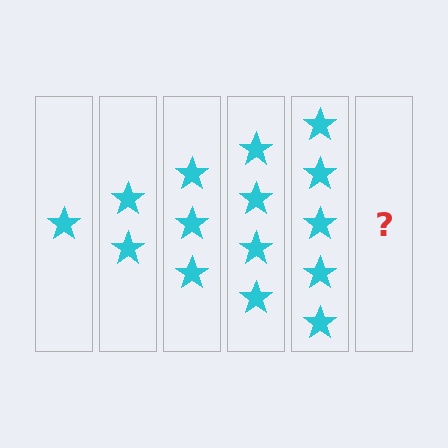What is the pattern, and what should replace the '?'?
The pattern is that each step adds one more star. The '?' should be 6 stars.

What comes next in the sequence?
The next element should be 6 stars.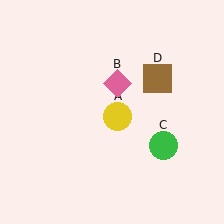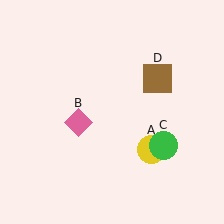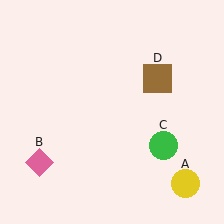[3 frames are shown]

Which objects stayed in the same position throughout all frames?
Green circle (object C) and brown square (object D) remained stationary.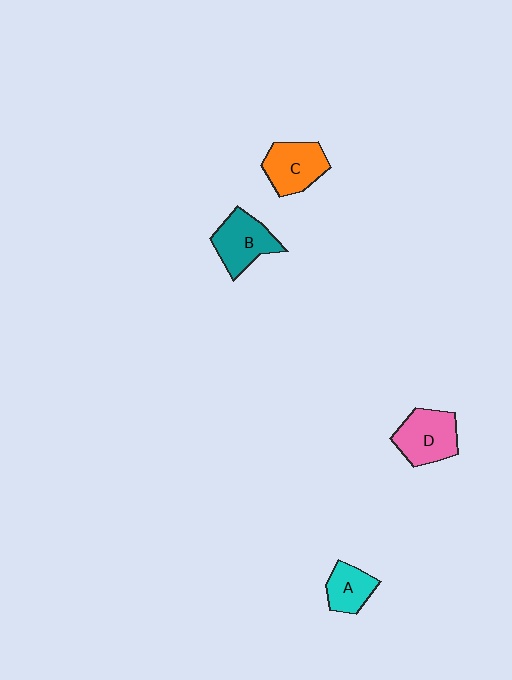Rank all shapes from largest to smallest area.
From largest to smallest: D (pink), B (teal), C (orange), A (cyan).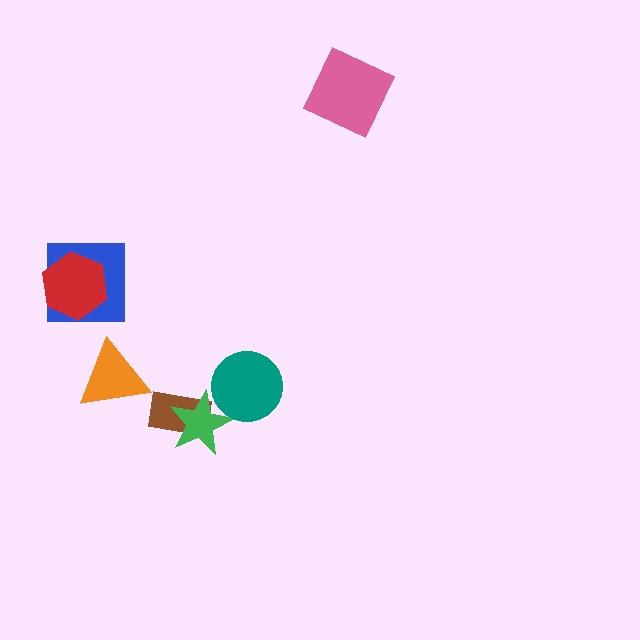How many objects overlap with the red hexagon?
1 object overlaps with the red hexagon.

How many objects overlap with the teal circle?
1 object overlaps with the teal circle.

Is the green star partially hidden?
Yes, it is partially covered by another shape.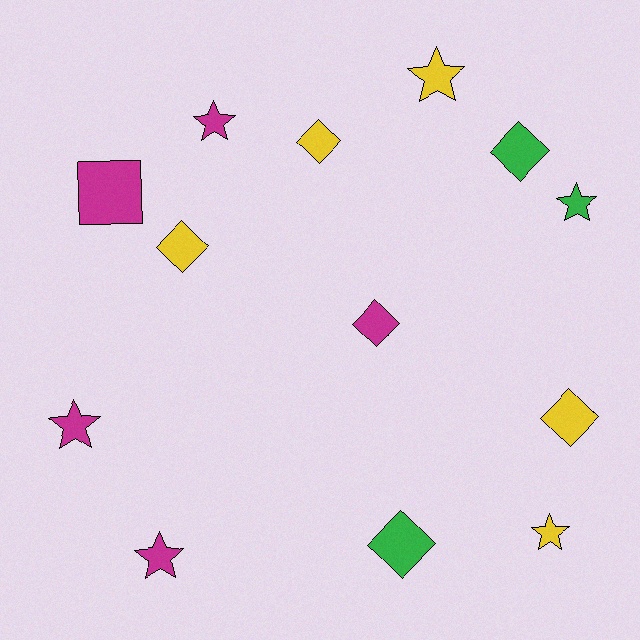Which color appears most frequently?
Magenta, with 5 objects.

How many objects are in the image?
There are 13 objects.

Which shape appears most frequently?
Diamond, with 6 objects.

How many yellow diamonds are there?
There are 3 yellow diamonds.